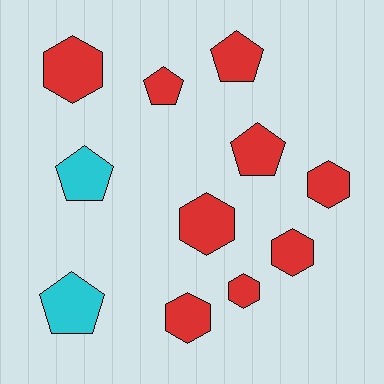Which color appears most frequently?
Red, with 9 objects.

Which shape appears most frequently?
Hexagon, with 6 objects.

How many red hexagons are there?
There are 6 red hexagons.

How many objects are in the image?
There are 11 objects.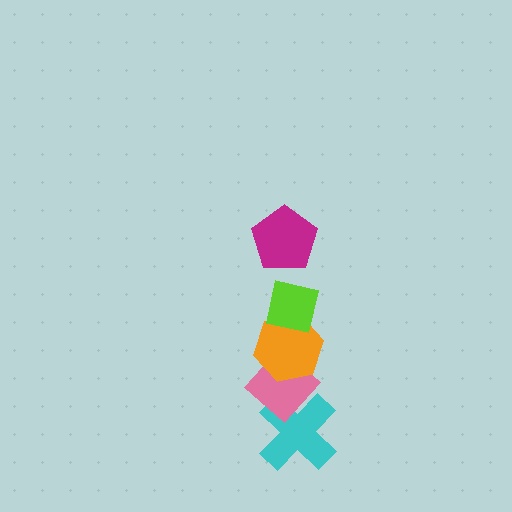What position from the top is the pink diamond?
The pink diamond is 4th from the top.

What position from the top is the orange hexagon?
The orange hexagon is 3rd from the top.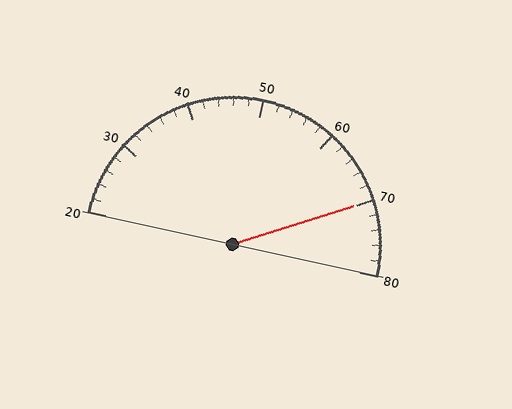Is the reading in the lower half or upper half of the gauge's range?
The reading is in the upper half of the range (20 to 80).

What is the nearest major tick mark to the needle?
The nearest major tick mark is 70.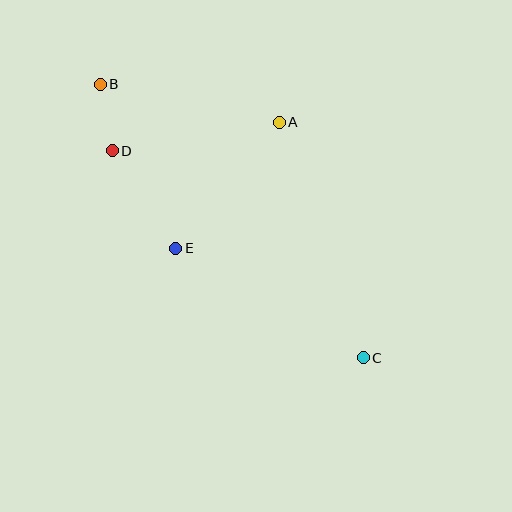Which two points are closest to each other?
Points B and D are closest to each other.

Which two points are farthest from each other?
Points B and C are farthest from each other.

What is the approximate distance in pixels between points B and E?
The distance between B and E is approximately 180 pixels.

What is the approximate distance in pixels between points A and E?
The distance between A and E is approximately 163 pixels.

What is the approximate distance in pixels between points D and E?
The distance between D and E is approximately 116 pixels.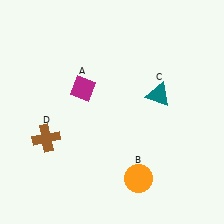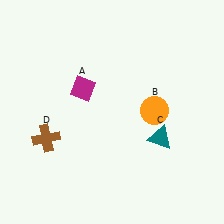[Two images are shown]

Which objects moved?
The objects that moved are: the orange circle (B), the teal triangle (C).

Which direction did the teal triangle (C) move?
The teal triangle (C) moved down.